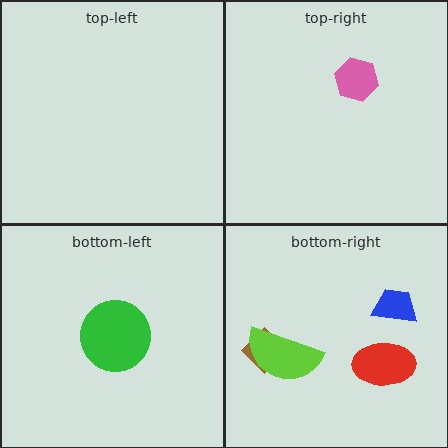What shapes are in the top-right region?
The pink hexagon.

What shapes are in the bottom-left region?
The green circle.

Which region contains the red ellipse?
The bottom-right region.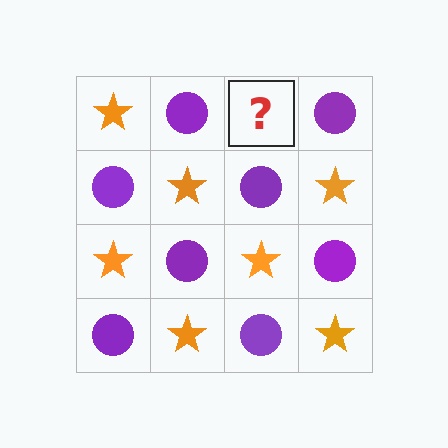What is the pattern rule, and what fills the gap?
The rule is that it alternates orange star and purple circle in a checkerboard pattern. The gap should be filled with an orange star.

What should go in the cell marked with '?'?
The missing cell should contain an orange star.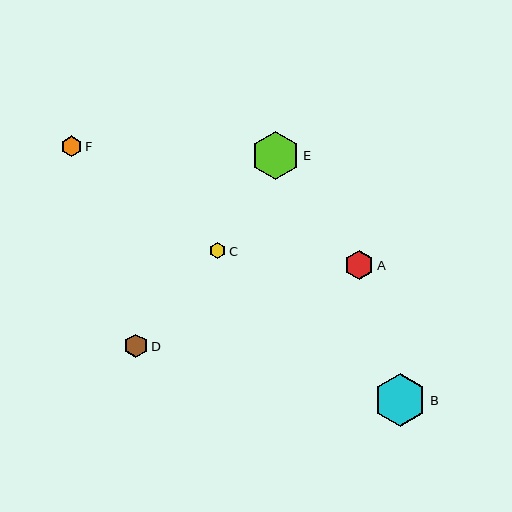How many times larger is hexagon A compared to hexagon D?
Hexagon A is approximately 1.3 times the size of hexagon D.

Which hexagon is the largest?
Hexagon B is the largest with a size of approximately 53 pixels.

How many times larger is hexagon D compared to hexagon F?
Hexagon D is approximately 1.1 times the size of hexagon F.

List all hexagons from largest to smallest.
From largest to smallest: B, E, A, D, F, C.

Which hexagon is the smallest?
Hexagon C is the smallest with a size of approximately 16 pixels.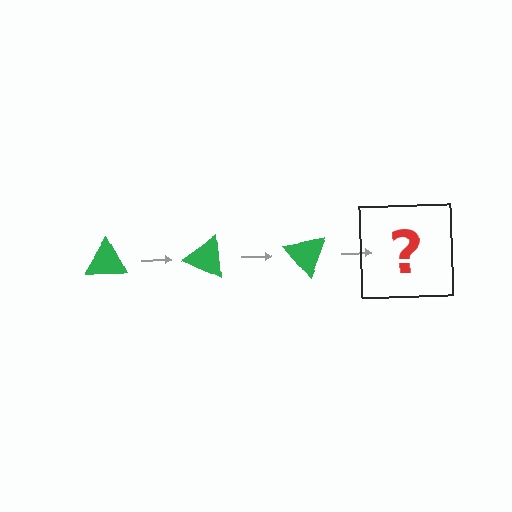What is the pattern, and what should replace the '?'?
The pattern is that the triangle rotates 25 degrees each step. The '?' should be a green triangle rotated 75 degrees.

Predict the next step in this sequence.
The next step is a green triangle rotated 75 degrees.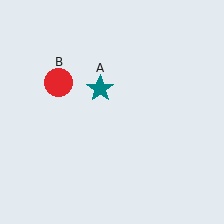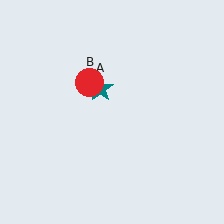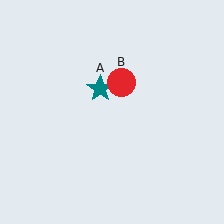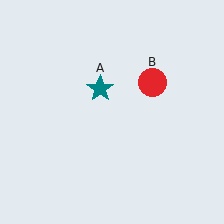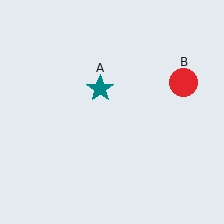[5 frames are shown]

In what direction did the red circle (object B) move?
The red circle (object B) moved right.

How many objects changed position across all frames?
1 object changed position: red circle (object B).